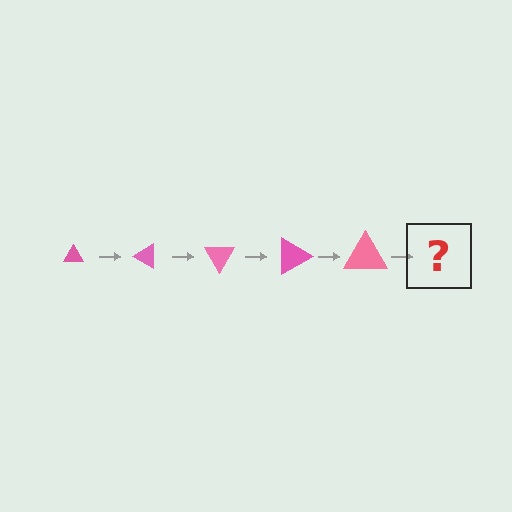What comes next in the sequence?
The next element should be a triangle, larger than the previous one and rotated 150 degrees from the start.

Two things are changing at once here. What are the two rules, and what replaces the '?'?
The two rules are that the triangle grows larger each step and it rotates 30 degrees each step. The '?' should be a triangle, larger than the previous one and rotated 150 degrees from the start.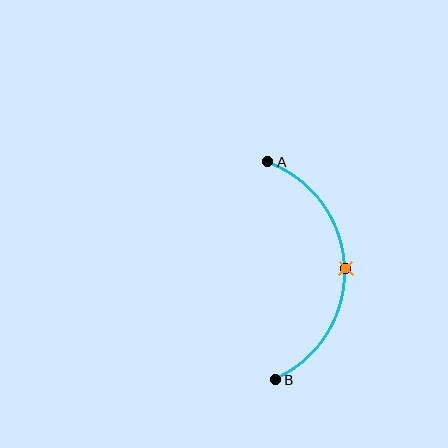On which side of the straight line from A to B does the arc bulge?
The arc bulges to the right of the straight line connecting A and B.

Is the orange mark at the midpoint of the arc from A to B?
Yes. The orange mark lies on the arc at equal arc-length from both A and B — it is the arc midpoint.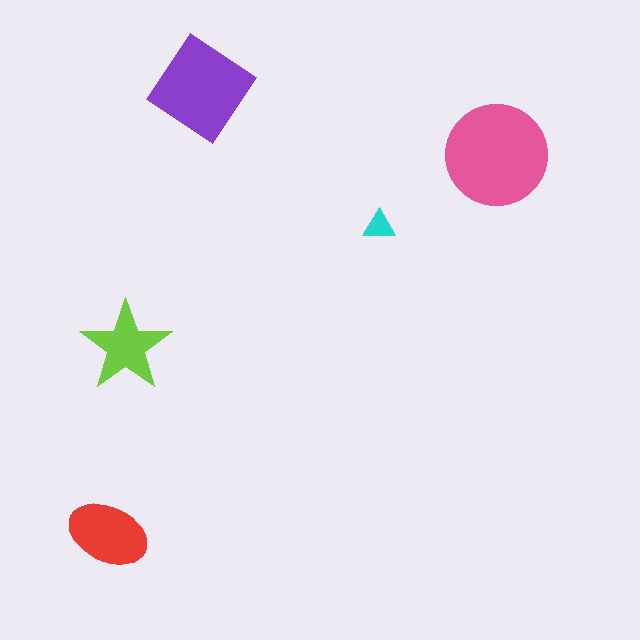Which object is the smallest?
The cyan triangle.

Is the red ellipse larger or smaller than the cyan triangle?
Larger.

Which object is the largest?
The pink circle.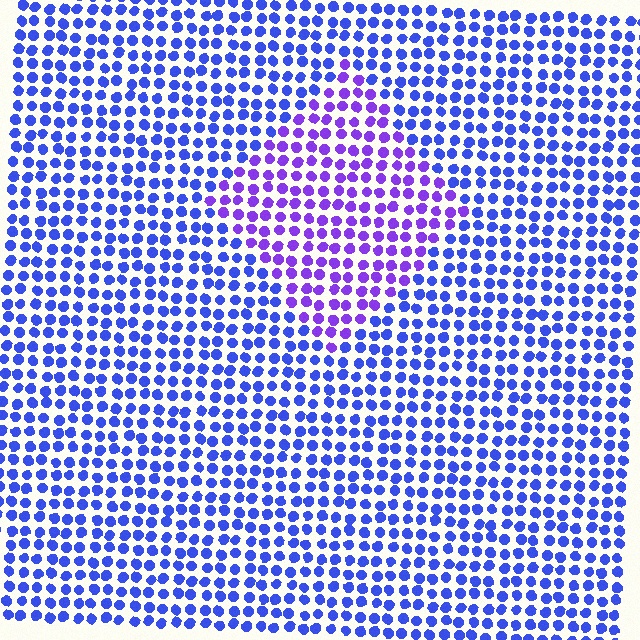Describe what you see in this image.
The image is filled with small blue elements in a uniform arrangement. A diamond-shaped region is visible where the elements are tinted to a slightly different hue, forming a subtle color boundary.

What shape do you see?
I see a diamond.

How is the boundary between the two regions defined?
The boundary is defined purely by a slight shift in hue (about 35 degrees). Spacing, size, and orientation are identical on both sides.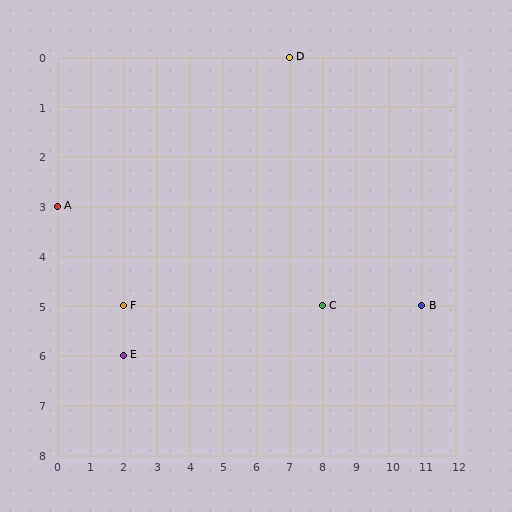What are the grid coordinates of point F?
Point F is at grid coordinates (2, 5).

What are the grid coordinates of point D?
Point D is at grid coordinates (7, 0).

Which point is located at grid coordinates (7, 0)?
Point D is at (7, 0).